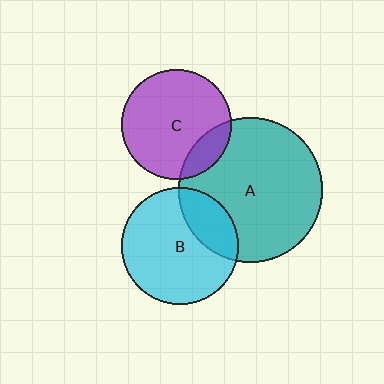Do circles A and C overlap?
Yes.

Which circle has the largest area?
Circle A (teal).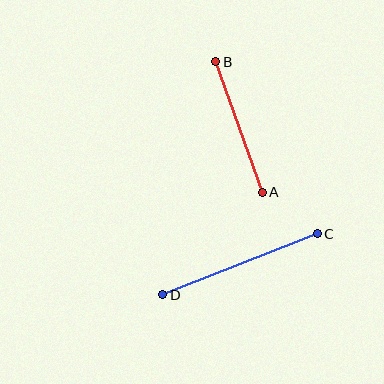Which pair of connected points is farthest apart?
Points C and D are farthest apart.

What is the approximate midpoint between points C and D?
The midpoint is at approximately (240, 264) pixels.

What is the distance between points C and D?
The distance is approximately 167 pixels.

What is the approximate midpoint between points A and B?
The midpoint is at approximately (239, 127) pixels.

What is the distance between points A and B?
The distance is approximately 138 pixels.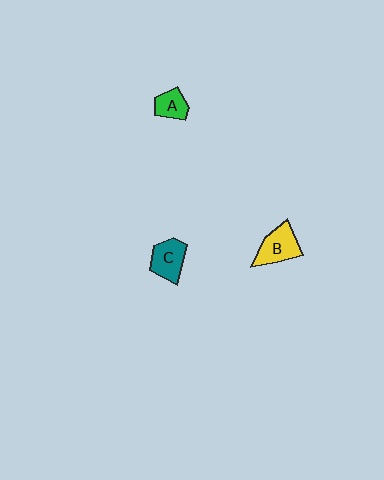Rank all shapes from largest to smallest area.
From largest to smallest: B (yellow), C (teal), A (green).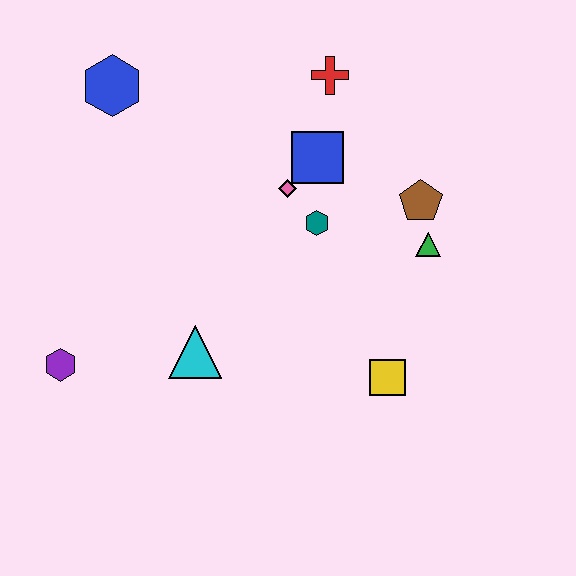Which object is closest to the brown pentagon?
The green triangle is closest to the brown pentagon.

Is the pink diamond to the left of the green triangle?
Yes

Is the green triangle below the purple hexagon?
No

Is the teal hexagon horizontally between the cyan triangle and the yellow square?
Yes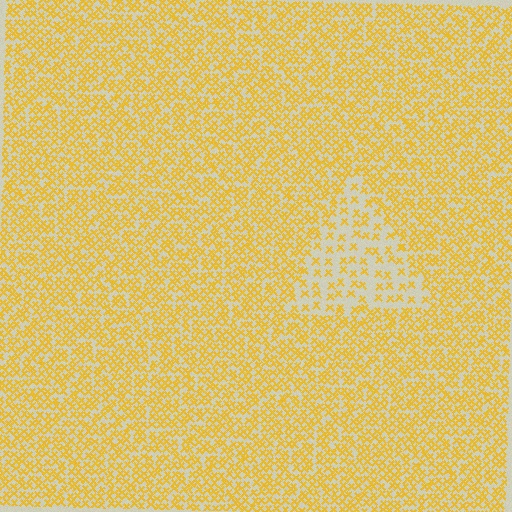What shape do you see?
I see a triangle.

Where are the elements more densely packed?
The elements are more densely packed outside the triangle boundary.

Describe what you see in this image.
The image contains small yellow elements arranged at two different densities. A triangle-shaped region is visible where the elements are less densely packed than the surrounding area.